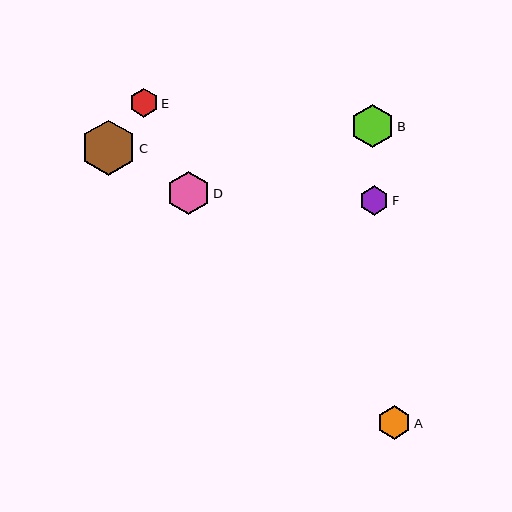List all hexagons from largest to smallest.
From largest to smallest: C, B, D, A, F, E.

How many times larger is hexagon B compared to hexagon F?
Hexagon B is approximately 1.5 times the size of hexagon F.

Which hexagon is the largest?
Hexagon C is the largest with a size of approximately 55 pixels.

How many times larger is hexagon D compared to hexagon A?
Hexagon D is approximately 1.3 times the size of hexagon A.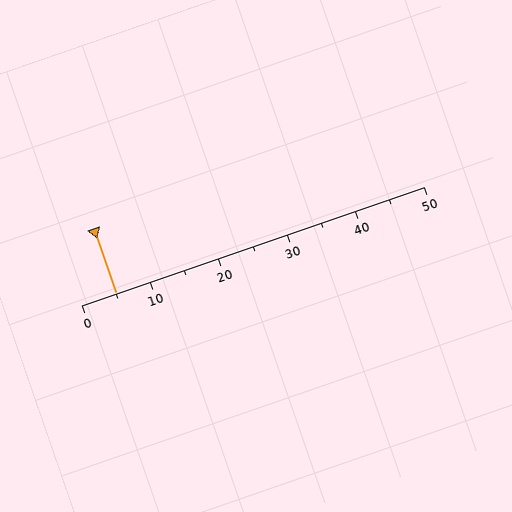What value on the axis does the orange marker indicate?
The marker indicates approximately 5.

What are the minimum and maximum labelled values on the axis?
The axis runs from 0 to 50.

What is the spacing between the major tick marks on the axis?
The major ticks are spaced 10 apart.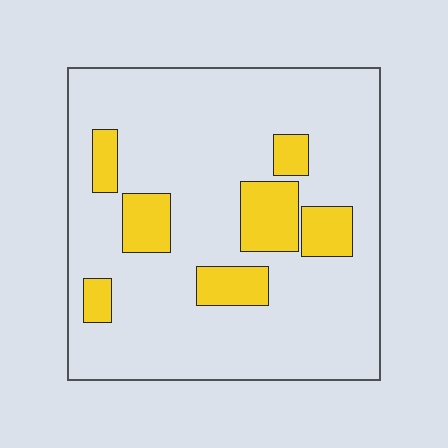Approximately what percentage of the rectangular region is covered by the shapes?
Approximately 15%.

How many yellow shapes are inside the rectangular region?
7.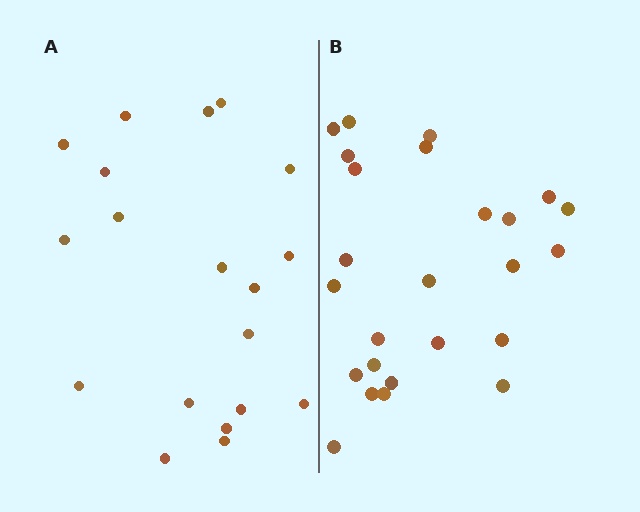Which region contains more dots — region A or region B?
Region B (the right region) has more dots.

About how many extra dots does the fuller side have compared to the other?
Region B has about 6 more dots than region A.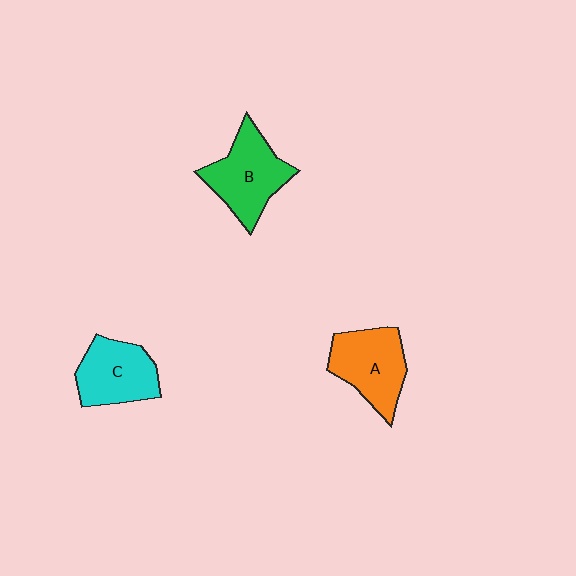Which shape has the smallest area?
Shape C (cyan).